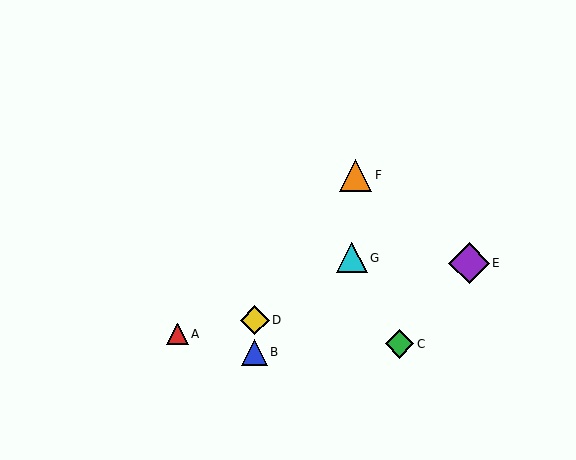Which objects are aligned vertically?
Objects B, D are aligned vertically.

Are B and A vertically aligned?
No, B is at x≈255 and A is at x≈177.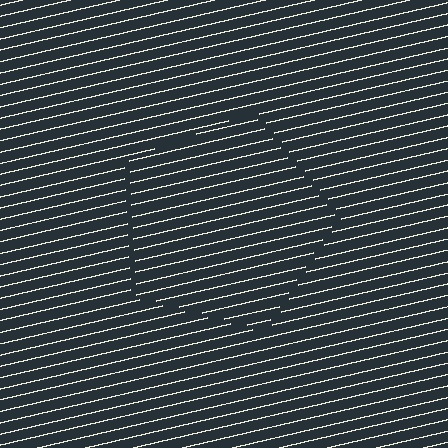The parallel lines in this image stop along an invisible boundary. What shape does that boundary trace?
An illusory pentagon. The interior of the shape contains the same grating, shifted by half a period — the contour is defined by the phase discontinuity where line-ends from the inner and outer gratings abut.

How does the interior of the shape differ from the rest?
The interior of the shape contains the same grating, shifted by half a period — the contour is defined by the phase discontinuity where line-ends from the inner and outer gratings abut.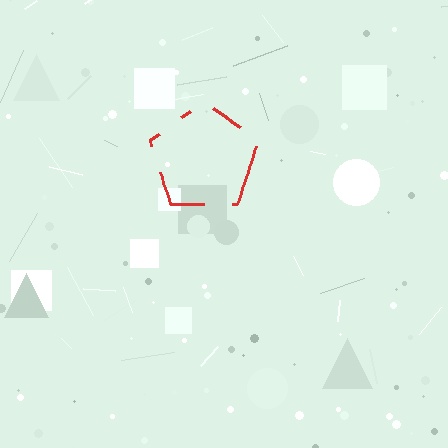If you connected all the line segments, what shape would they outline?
They would outline a pentagon.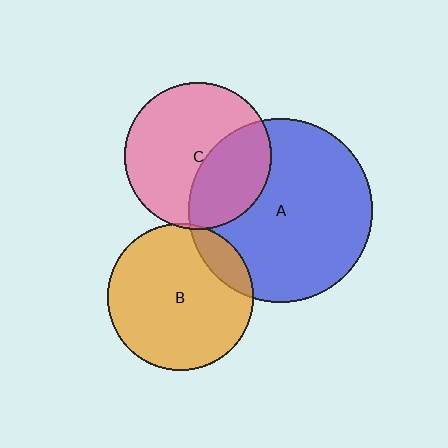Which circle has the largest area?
Circle A (blue).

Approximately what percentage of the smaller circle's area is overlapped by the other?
Approximately 35%.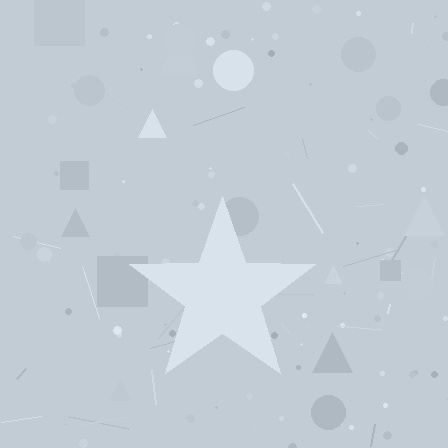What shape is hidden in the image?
A star is hidden in the image.